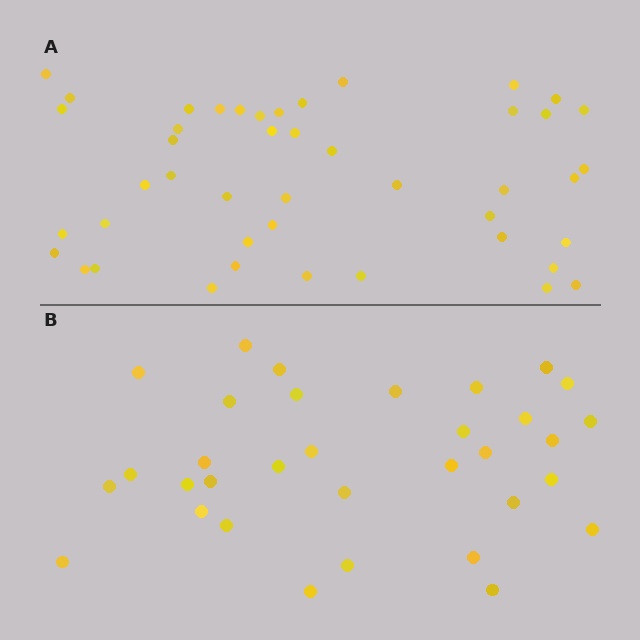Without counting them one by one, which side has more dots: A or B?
Region A (the top region) has more dots.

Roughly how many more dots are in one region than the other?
Region A has roughly 12 or so more dots than region B.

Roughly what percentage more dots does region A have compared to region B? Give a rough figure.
About 35% more.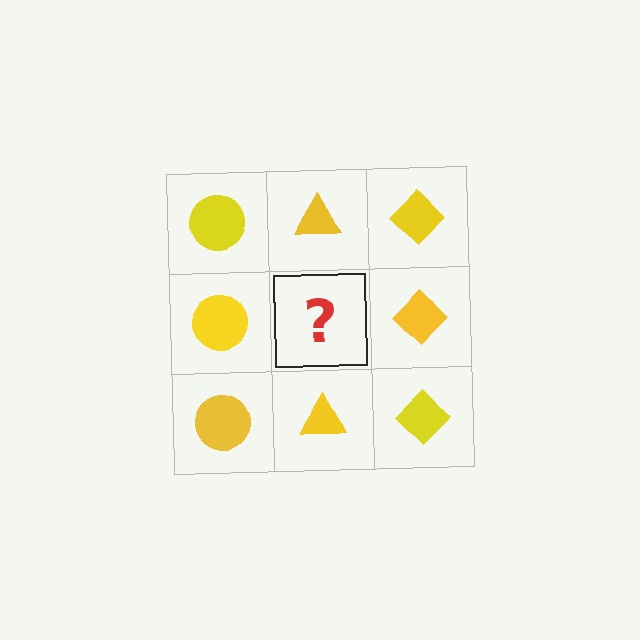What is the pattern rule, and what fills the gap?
The rule is that each column has a consistent shape. The gap should be filled with a yellow triangle.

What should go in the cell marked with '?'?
The missing cell should contain a yellow triangle.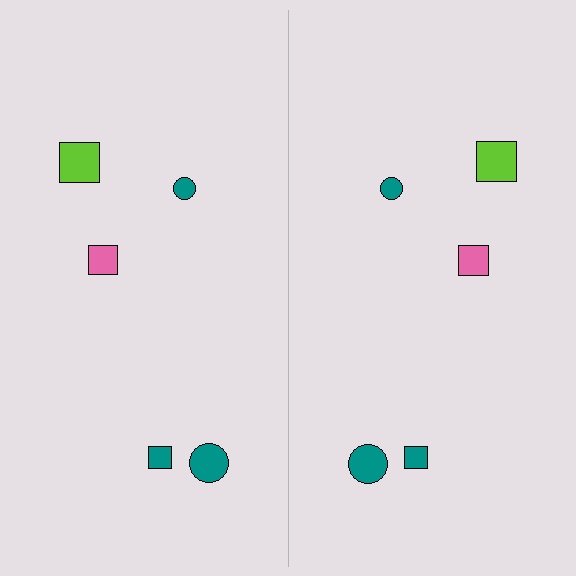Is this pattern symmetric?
Yes, this pattern has bilateral (reflection) symmetry.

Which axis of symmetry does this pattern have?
The pattern has a vertical axis of symmetry running through the center of the image.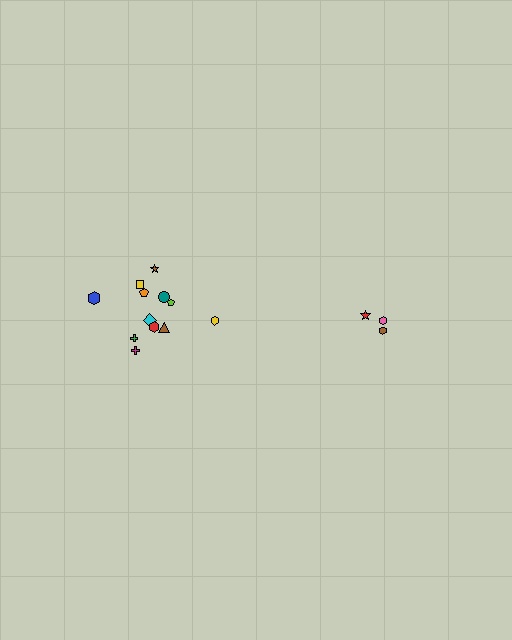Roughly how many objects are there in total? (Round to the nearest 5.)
Roughly 15 objects in total.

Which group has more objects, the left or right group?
The left group.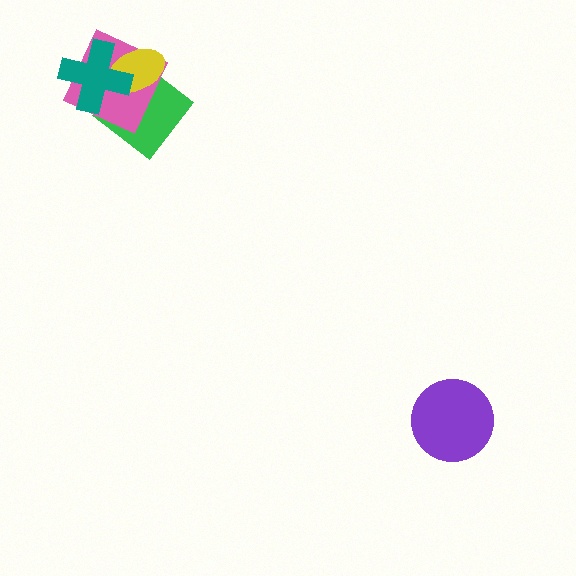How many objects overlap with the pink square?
3 objects overlap with the pink square.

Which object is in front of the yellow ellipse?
The teal cross is in front of the yellow ellipse.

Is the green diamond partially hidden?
Yes, it is partially covered by another shape.